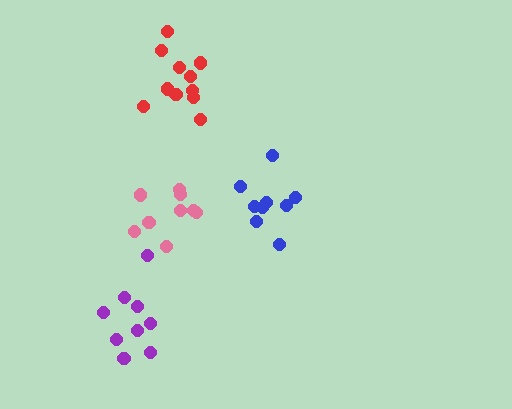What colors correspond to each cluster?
The clusters are colored: red, blue, purple, pink.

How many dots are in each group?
Group 1: 11 dots, Group 2: 9 dots, Group 3: 9 dots, Group 4: 9 dots (38 total).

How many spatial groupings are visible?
There are 4 spatial groupings.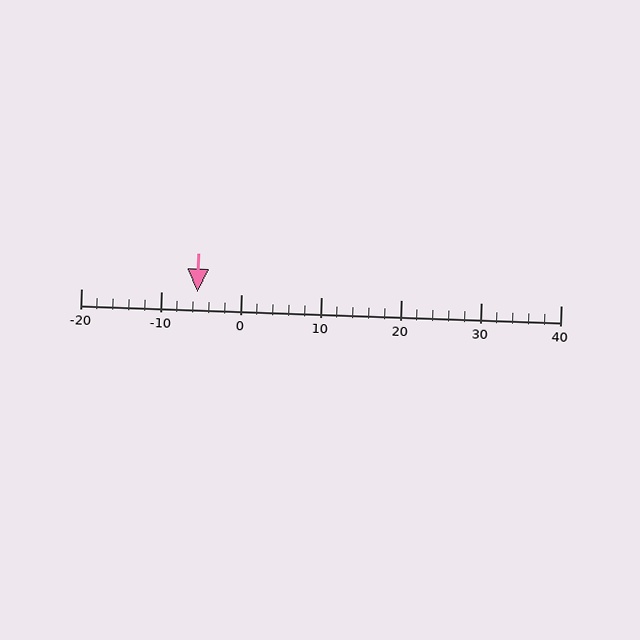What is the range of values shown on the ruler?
The ruler shows values from -20 to 40.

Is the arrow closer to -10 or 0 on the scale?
The arrow is closer to -10.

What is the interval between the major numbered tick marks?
The major tick marks are spaced 10 units apart.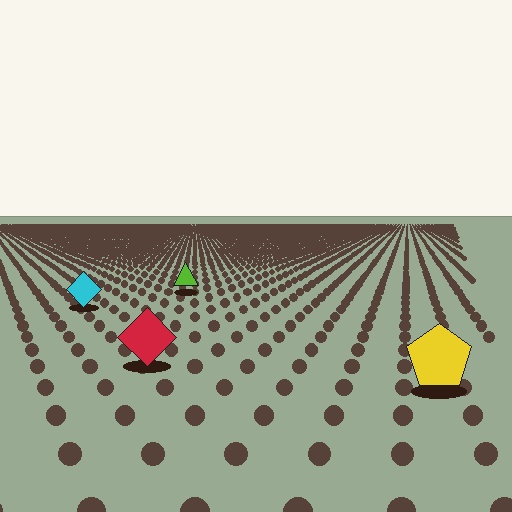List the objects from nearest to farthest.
From nearest to farthest: the yellow pentagon, the red diamond, the cyan diamond, the lime triangle.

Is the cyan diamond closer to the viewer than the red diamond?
No. The red diamond is closer — you can tell from the texture gradient: the ground texture is coarser near it.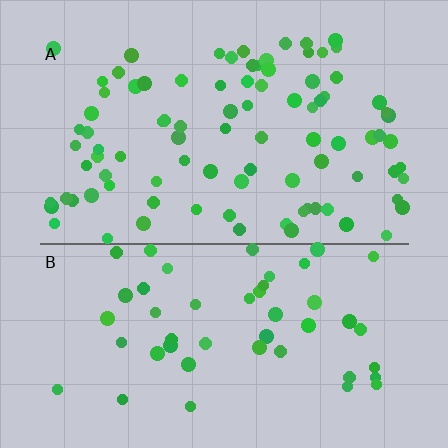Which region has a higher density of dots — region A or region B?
A (the top).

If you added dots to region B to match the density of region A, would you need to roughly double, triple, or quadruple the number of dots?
Approximately double.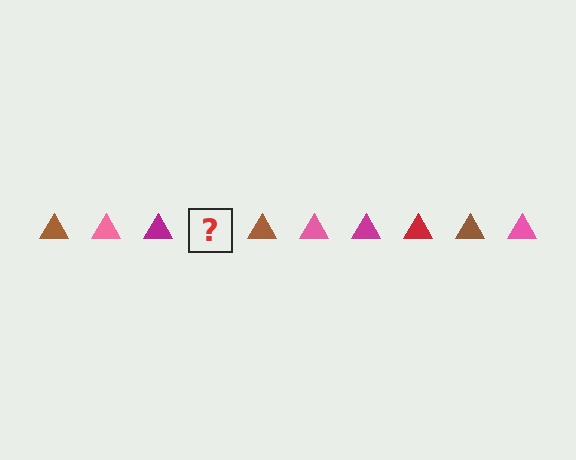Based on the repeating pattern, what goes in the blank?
The blank should be a red triangle.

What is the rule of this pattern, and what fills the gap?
The rule is that the pattern cycles through brown, pink, magenta, red triangles. The gap should be filled with a red triangle.